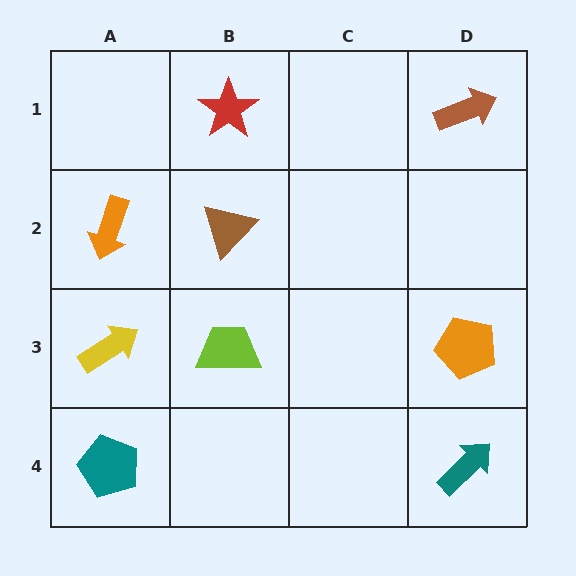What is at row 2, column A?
An orange arrow.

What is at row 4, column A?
A teal pentagon.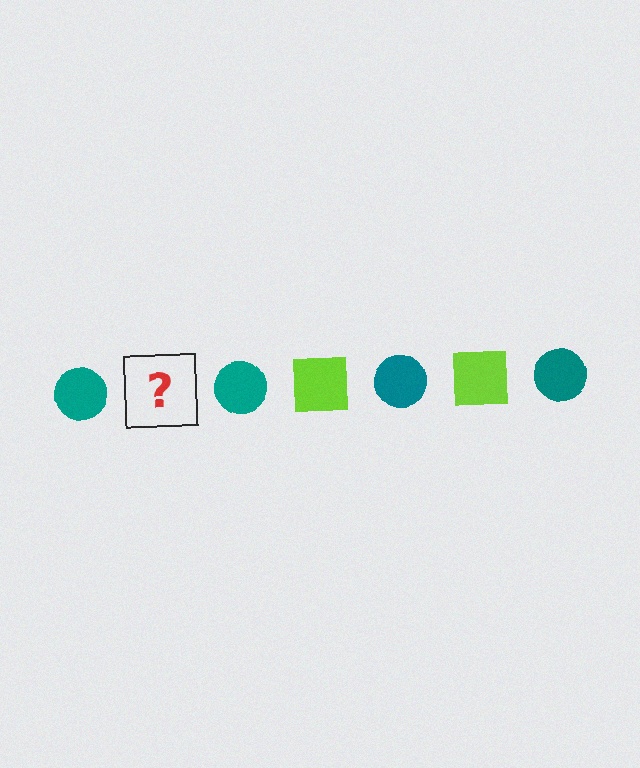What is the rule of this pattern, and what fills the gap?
The rule is that the pattern alternates between teal circle and lime square. The gap should be filled with a lime square.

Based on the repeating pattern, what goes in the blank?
The blank should be a lime square.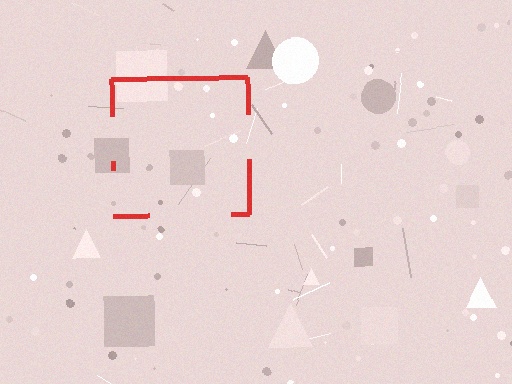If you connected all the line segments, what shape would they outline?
They would outline a square.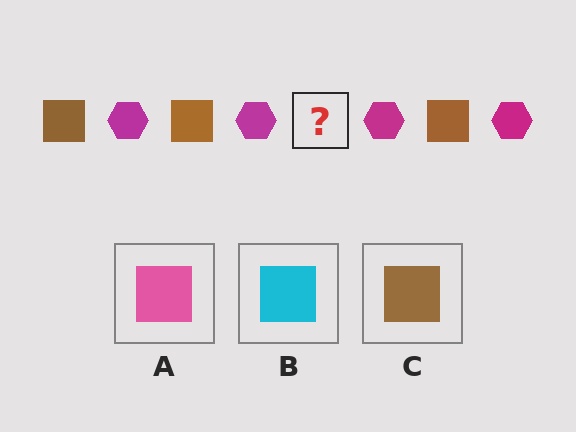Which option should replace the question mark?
Option C.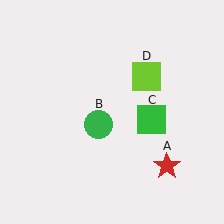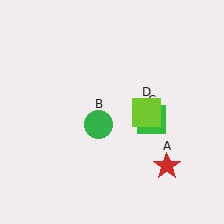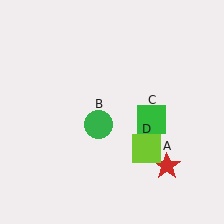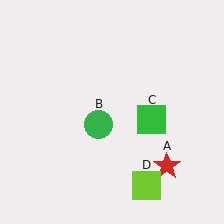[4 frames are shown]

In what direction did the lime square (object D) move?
The lime square (object D) moved down.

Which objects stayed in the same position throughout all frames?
Red star (object A) and green circle (object B) and green square (object C) remained stationary.